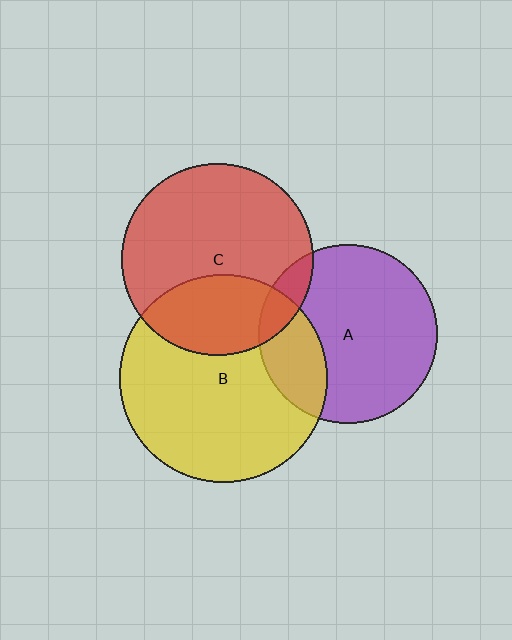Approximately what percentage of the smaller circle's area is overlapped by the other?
Approximately 10%.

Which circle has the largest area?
Circle B (yellow).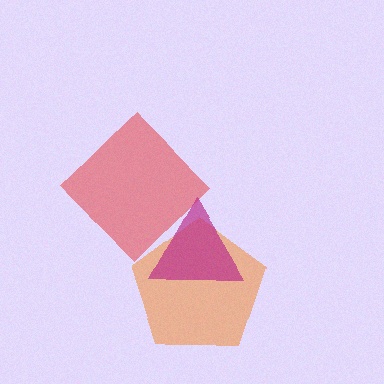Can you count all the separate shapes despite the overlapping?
Yes, there are 3 separate shapes.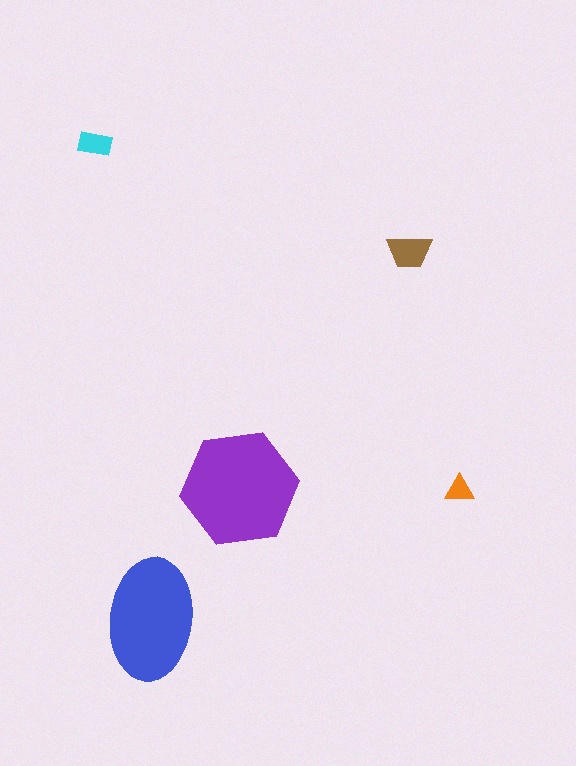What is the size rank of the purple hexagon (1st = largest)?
1st.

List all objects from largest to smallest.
The purple hexagon, the blue ellipse, the brown trapezoid, the cyan rectangle, the orange triangle.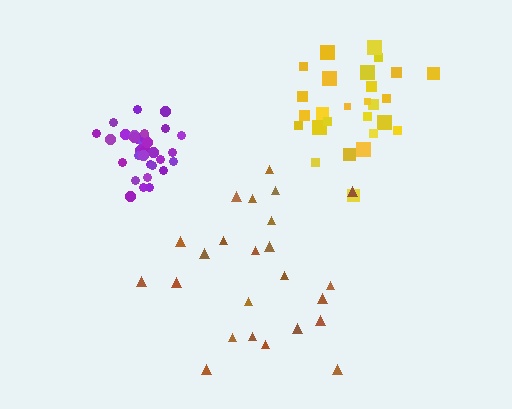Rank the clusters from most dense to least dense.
purple, yellow, brown.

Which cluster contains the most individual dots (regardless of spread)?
Purple (34).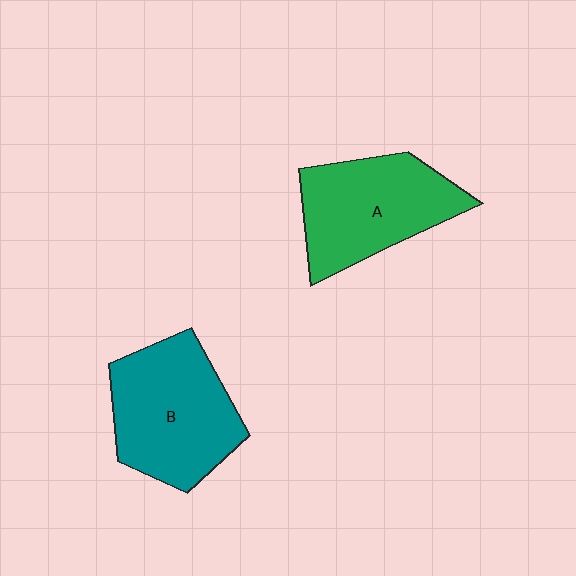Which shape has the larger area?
Shape B (teal).